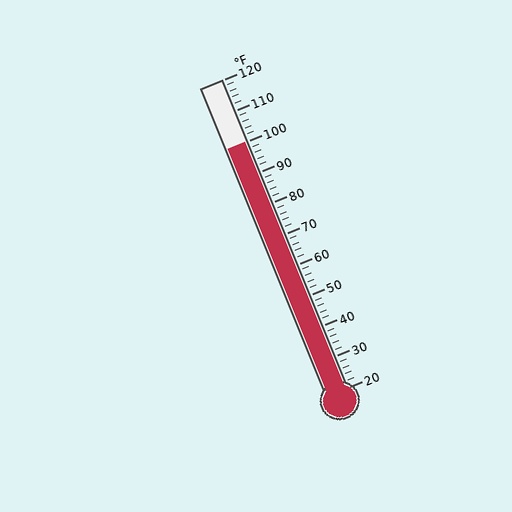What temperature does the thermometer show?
The thermometer shows approximately 100°F.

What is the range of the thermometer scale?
The thermometer scale ranges from 20°F to 120°F.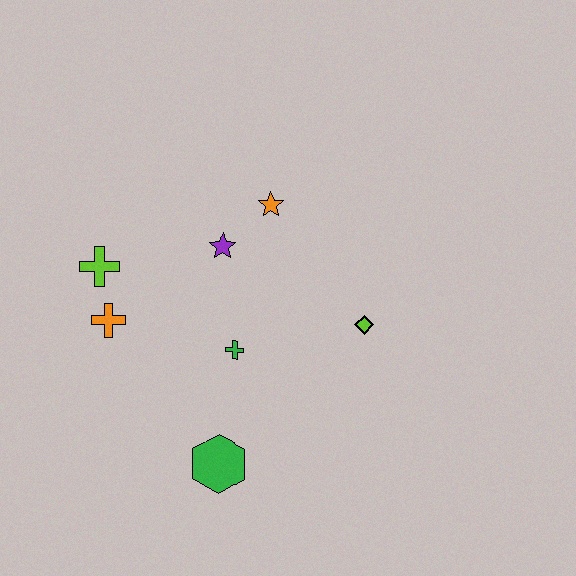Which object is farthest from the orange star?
The green hexagon is farthest from the orange star.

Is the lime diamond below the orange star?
Yes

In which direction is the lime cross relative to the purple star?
The lime cross is to the left of the purple star.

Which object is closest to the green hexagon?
The green cross is closest to the green hexagon.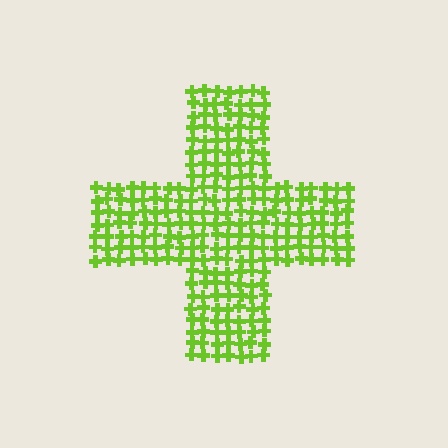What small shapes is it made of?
It is made of small crosses.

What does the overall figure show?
The overall figure shows a cross.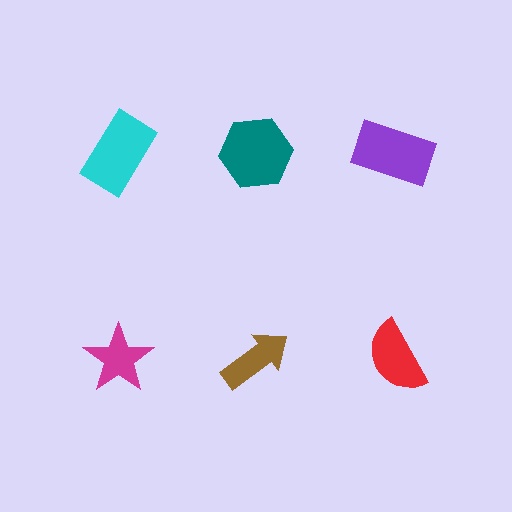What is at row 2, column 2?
A brown arrow.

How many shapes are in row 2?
3 shapes.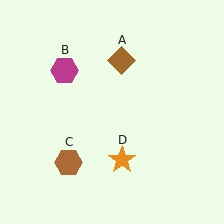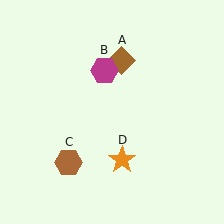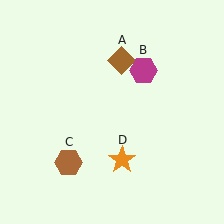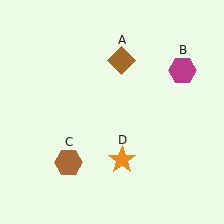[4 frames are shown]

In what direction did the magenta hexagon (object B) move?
The magenta hexagon (object B) moved right.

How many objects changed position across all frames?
1 object changed position: magenta hexagon (object B).